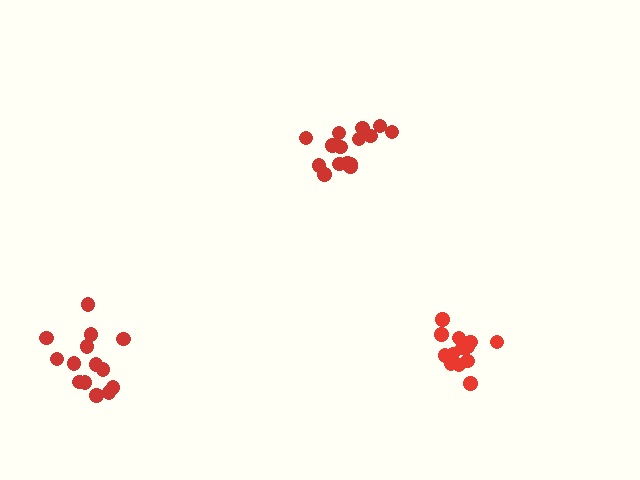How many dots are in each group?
Group 1: 15 dots, Group 2: 14 dots, Group 3: 13 dots (42 total).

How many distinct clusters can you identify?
There are 3 distinct clusters.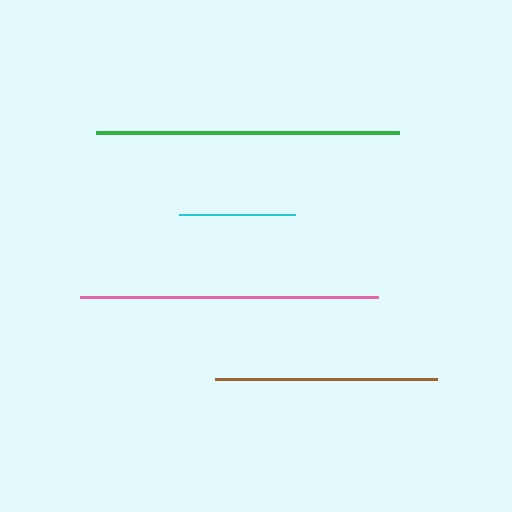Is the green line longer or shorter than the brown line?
The green line is longer than the brown line.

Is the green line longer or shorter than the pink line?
The green line is longer than the pink line.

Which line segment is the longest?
The green line is the longest at approximately 303 pixels.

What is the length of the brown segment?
The brown segment is approximately 222 pixels long.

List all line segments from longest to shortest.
From longest to shortest: green, pink, brown, cyan.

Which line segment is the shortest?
The cyan line is the shortest at approximately 115 pixels.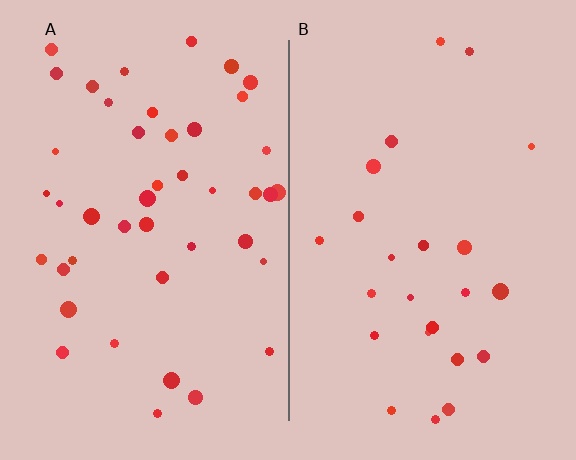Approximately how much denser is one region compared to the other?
Approximately 1.9× — region A over region B.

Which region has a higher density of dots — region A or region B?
A (the left).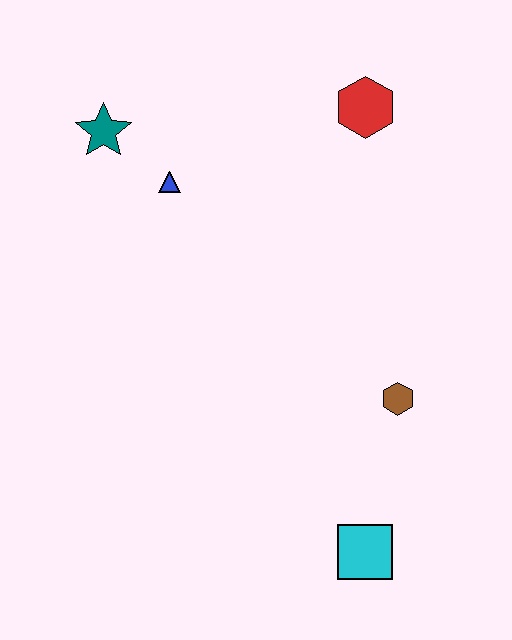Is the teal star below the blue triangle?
No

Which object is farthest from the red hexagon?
The cyan square is farthest from the red hexagon.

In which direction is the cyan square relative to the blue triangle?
The cyan square is below the blue triangle.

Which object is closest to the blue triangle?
The teal star is closest to the blue triangle.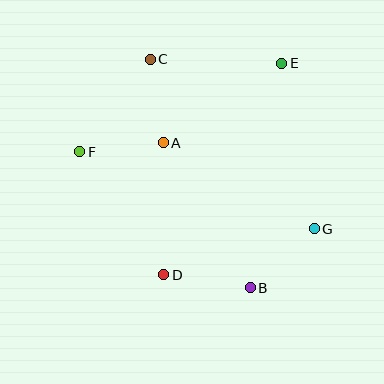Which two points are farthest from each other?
Points B and C are farthest from each other.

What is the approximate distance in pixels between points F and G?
The distance between F and G is approximately 247 pixels.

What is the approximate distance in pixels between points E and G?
The distance between E and G is approximately 169 pixels.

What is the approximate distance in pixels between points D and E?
The distance between D and E is approximately 242 pixels.